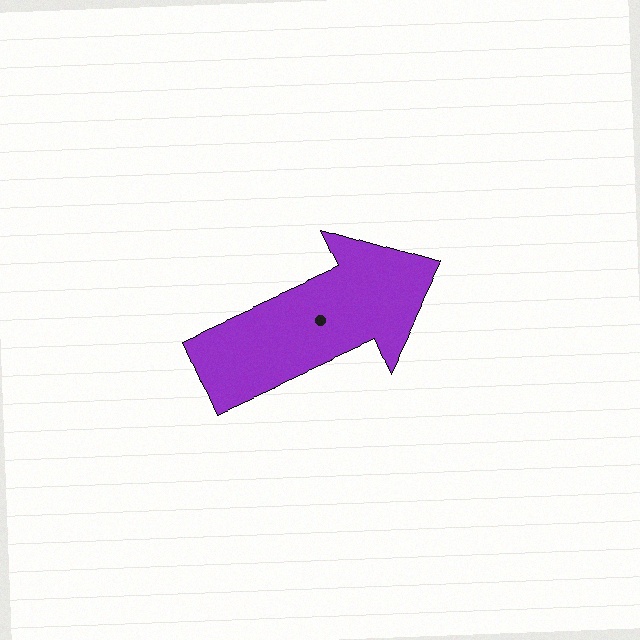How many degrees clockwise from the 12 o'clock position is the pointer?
Approximately 66 degrees.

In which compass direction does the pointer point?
Northeast.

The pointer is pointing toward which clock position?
Roughly 2 o'clock.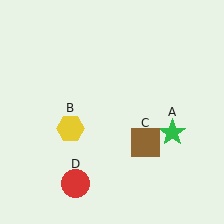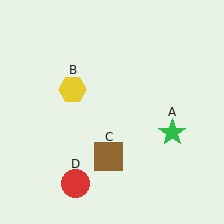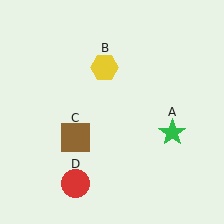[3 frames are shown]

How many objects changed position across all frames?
2 objects changed position: yellow hexagon (object B), brown square (object C).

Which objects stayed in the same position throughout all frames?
Green star (object A) and red circle (object D) remained stationary.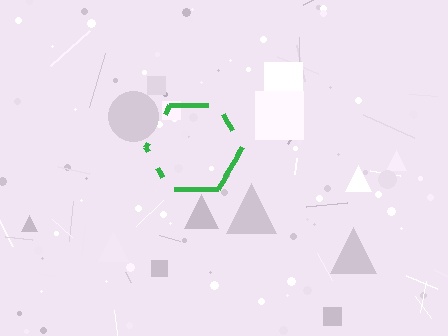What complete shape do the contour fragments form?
The contour fragments form a hexagon.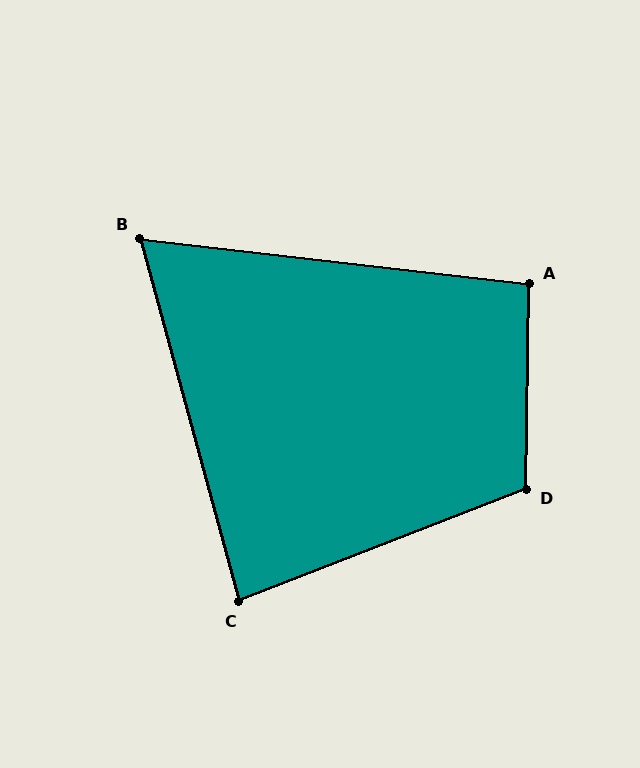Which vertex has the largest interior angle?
D, at approximately 112 degrees.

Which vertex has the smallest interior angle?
B, at approximately 68 degrees.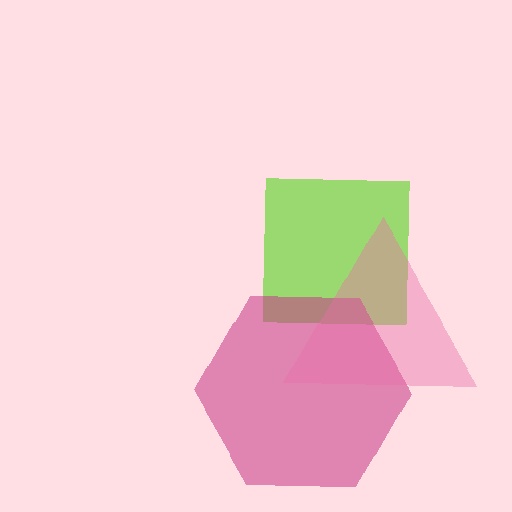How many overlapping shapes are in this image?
There are 3 overlapping shapes in the image.